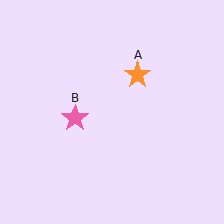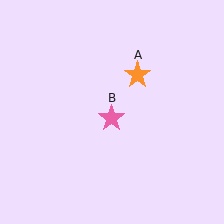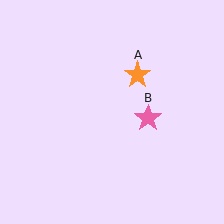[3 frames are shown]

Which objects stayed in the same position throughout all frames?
Orange star (object A) remained stationary.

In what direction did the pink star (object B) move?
The pink star (object B) moved right.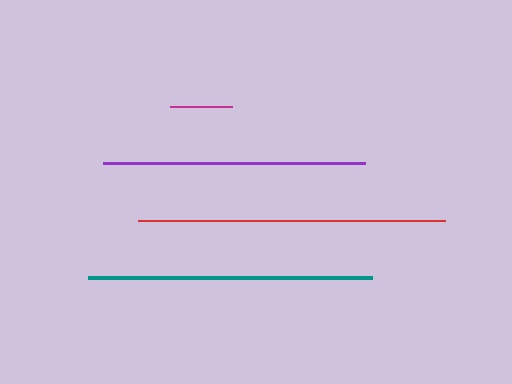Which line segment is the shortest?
The magenta line is the shortest at approximately 62 pixels.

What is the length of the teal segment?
The teal segment is approximately 284 pixels long.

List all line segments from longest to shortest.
From longest to shortest: red, teal, purple, magenta.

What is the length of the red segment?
The red segment is approximately 307 pixels long.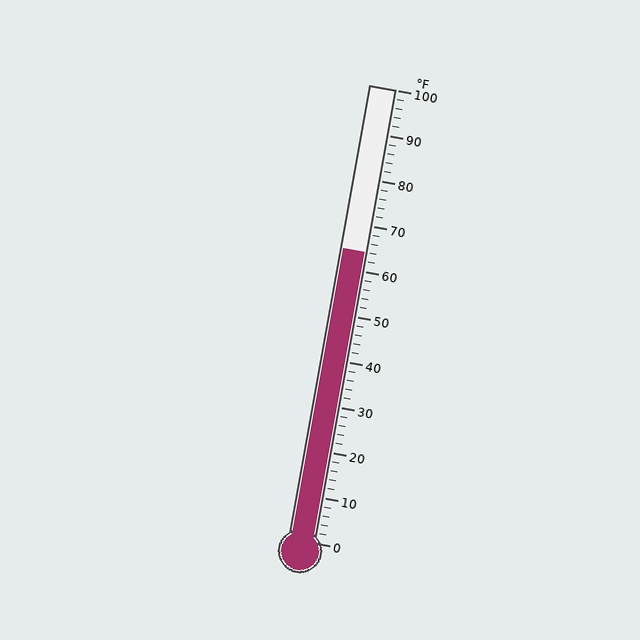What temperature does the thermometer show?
The thermometer shows approximately 64°F.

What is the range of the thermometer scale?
The thermometer scale ranges from 0°F to 100°F.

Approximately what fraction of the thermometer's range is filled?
The thermometer is filled to approximately 65% of its range.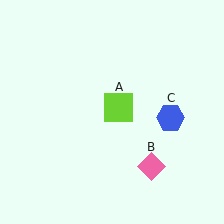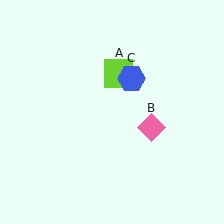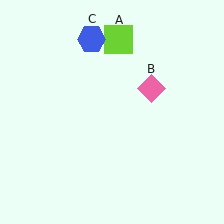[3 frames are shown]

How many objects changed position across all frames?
3 objects changed position: lime square (object A), pink diamond (object B), blue hexagon (object C).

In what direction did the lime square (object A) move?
The lime square (object A) moved up.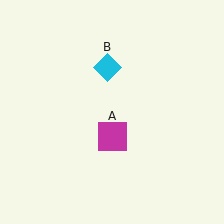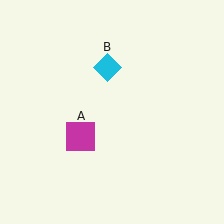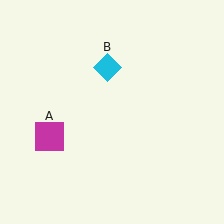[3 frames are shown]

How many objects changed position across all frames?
1 object changed position: magenta square (object A).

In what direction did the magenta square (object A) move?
The magenta square (object A) moved left.